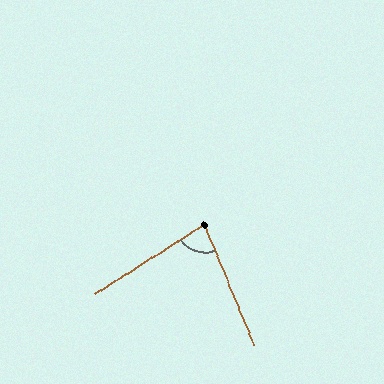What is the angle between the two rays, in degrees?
Approximately 80 degrees.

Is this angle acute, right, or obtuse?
It is acute.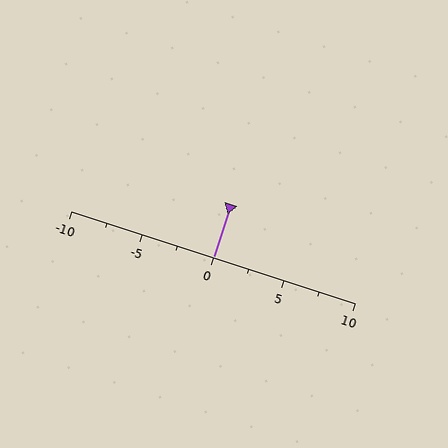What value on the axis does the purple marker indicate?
The marker indicates approximately 0.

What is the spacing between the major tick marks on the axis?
The major ticks are spaced 5 apart.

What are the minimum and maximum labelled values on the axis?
The axis runs from -10 to 10.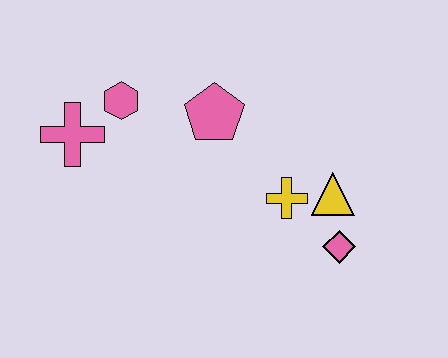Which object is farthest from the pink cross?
The pink diamond is farthest from the pink cross.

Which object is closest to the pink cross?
The pink hexagon is closest to the pink cross.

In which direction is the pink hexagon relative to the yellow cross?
The pink hexagon is to the left of the yellow cross.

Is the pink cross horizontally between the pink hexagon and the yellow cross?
No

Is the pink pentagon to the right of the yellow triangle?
No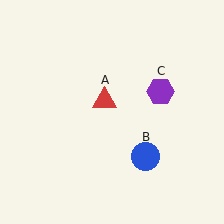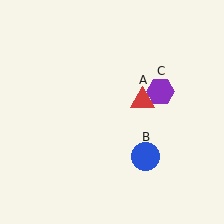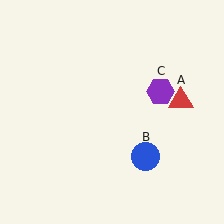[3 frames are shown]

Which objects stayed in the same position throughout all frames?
Blue circle (object B) and purple hexagon (object C) remained stationary.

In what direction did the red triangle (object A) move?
The red triangle (object A) moved right.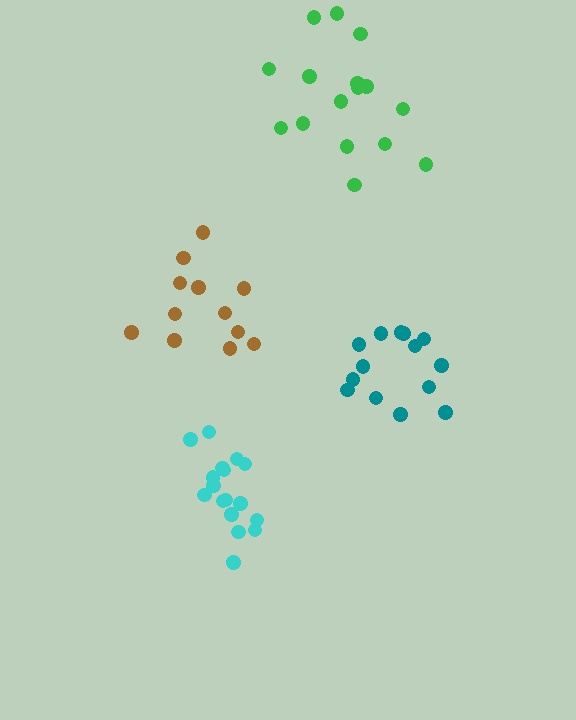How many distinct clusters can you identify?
There are 4 distinct clusters.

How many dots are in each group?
Group 1: 14 dots, Group 2: 16 dots, Group 3: 17 dots, Group 4: 12 dots (59 total).